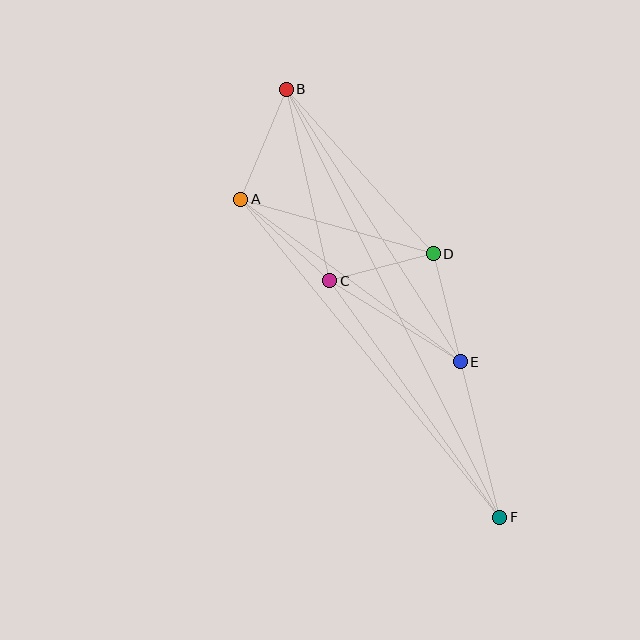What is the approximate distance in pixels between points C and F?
The distance between C and F is approximately 291 pixels.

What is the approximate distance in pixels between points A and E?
The distance between A and E is approximately 273 pixels.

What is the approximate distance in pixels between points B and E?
The distance between B and E is approximately 323 pixels.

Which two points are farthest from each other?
Points B and F are farthest from each other.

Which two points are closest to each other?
Points C and D are closest to each other.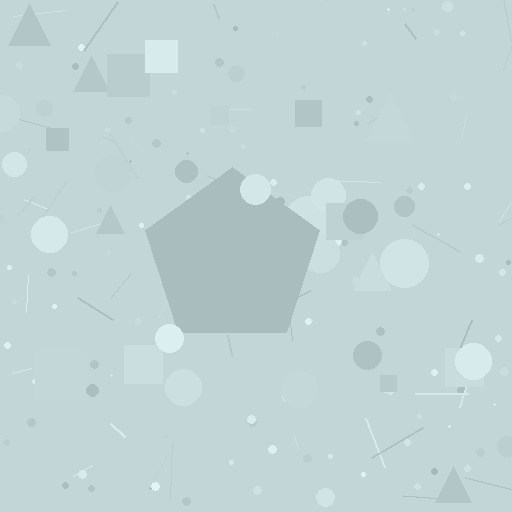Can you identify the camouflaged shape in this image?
The camouflaged shape is a pentagon.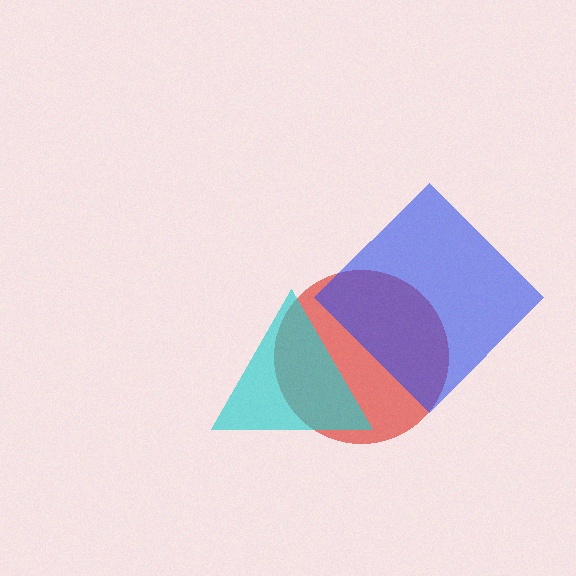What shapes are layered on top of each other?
The layered shapes are: a red circle, a blue diamond, a cyan triangle.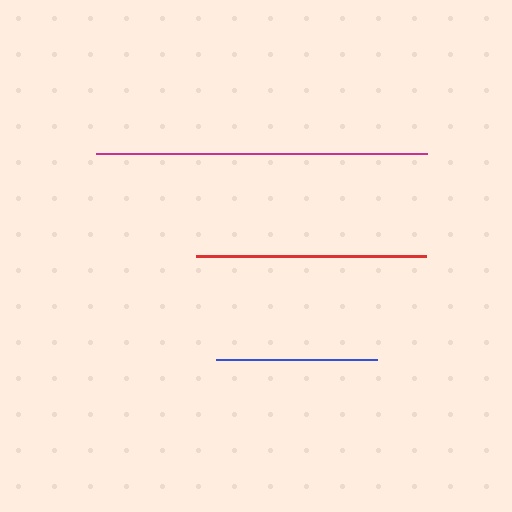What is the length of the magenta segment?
The magenta segment is approximately 331 pixels long.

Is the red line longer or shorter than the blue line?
The red line is longer than the blue line.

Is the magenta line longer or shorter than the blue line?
The magenta line is longer than the blue line.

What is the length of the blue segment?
The blue segment is approximately 161 pixels long.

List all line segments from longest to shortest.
From longest to shortest: magenta, red, blue.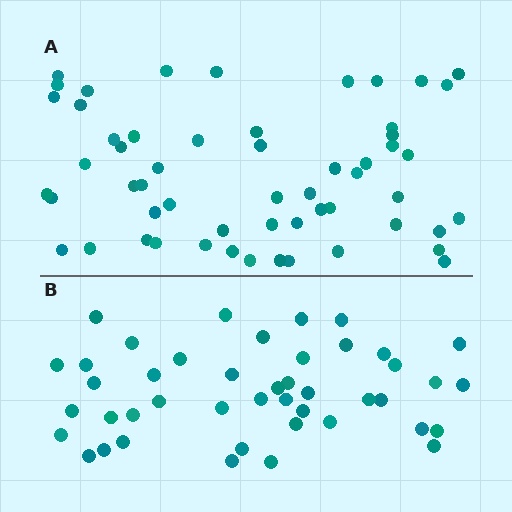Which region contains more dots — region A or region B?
Region A (the top region) has more dots.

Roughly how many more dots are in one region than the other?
Region A has roughly 12 or so more dots than region B.